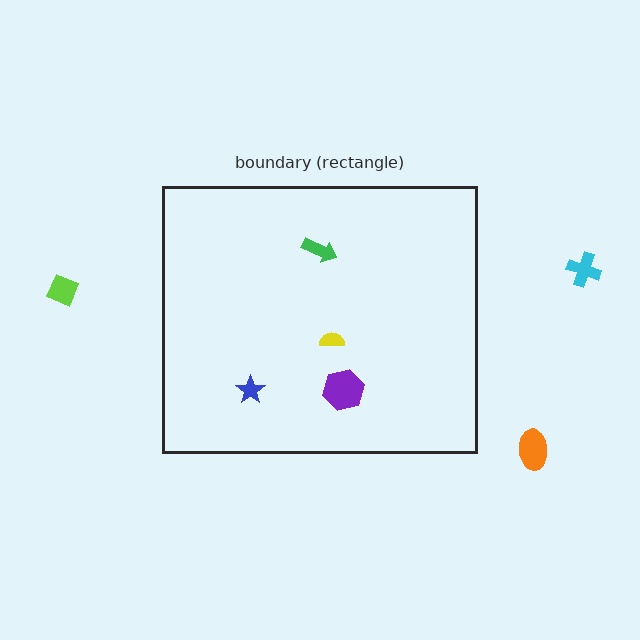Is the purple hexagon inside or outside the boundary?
Inside.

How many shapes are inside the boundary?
4 inside, 3 outside.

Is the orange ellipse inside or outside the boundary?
Outside.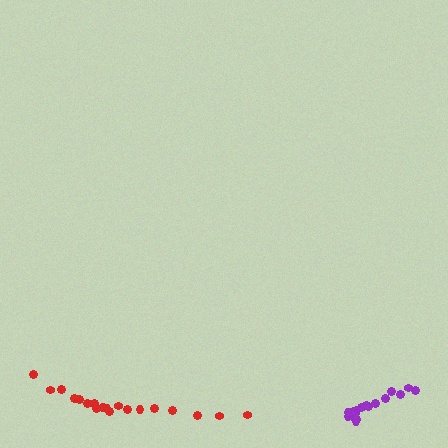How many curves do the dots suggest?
There are 2 distinct paths.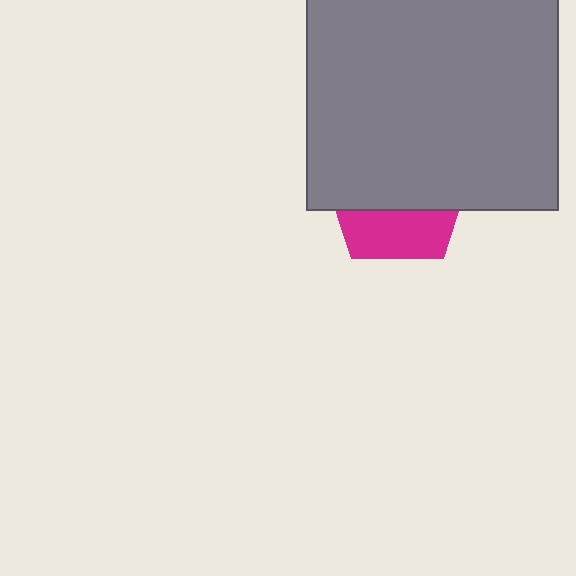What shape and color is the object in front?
The object in front is a gray rectangle.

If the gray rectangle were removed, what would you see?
You would see the complete magenta pentagon.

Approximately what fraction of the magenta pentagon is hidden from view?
Roughly 65% of the magenta pentagon is hidden behind the gray rectangle.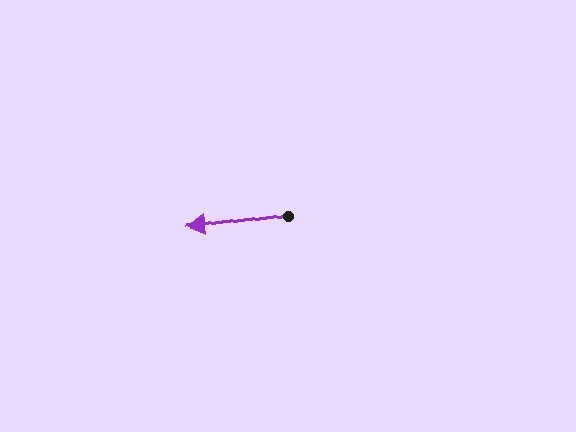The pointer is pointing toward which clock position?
Roughly 9 o'clock.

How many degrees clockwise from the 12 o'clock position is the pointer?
Approximately 262 degrees.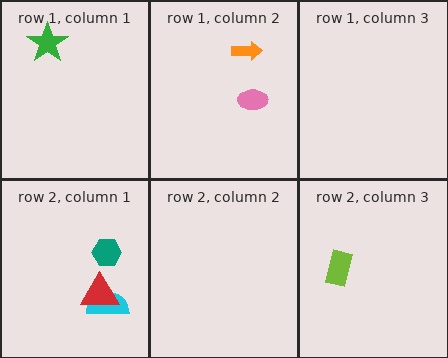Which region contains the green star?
The row 1, column 1 region.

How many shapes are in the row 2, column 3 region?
1.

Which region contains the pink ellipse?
The row 1, column 2 region.